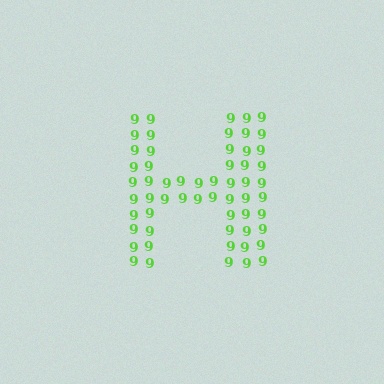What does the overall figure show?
The overall figure shows the letter H.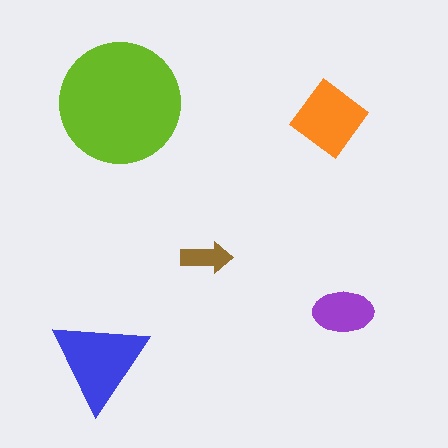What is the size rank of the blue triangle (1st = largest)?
2nd.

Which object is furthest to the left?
The blue triangle is leftmost.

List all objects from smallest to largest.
The brown arrow, the purple ellipse, the orange diamond, the blue triangle, the lime circle.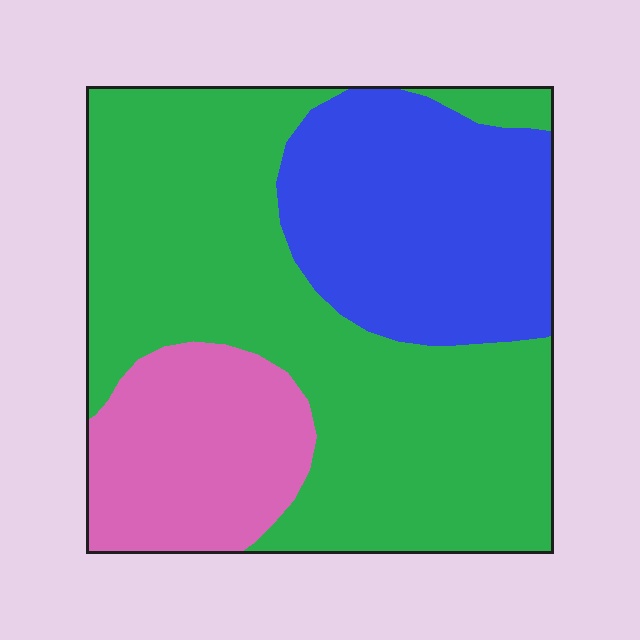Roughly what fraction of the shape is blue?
Blue covers 27% of the shape.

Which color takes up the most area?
Green, at roughly 55%.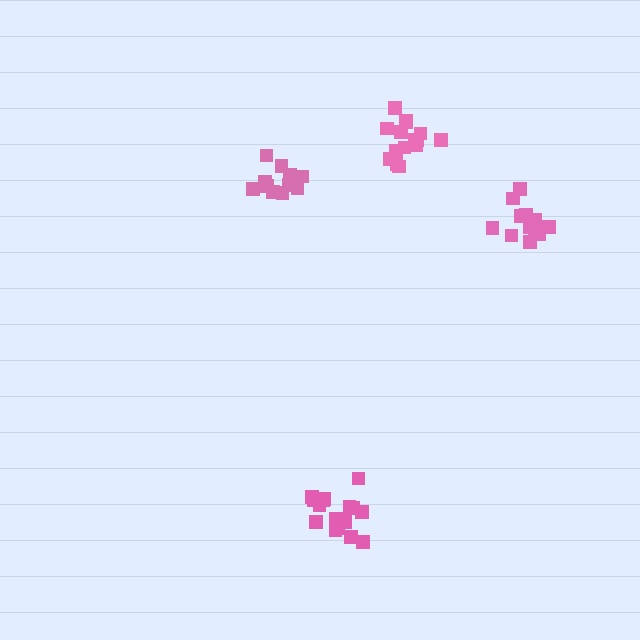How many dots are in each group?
Group 1: 12 dots, Group 2: 15 dots, Group 3: 12 dots, Group 4: 17 dots (56 total).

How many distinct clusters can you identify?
There are 4 distinct clusters.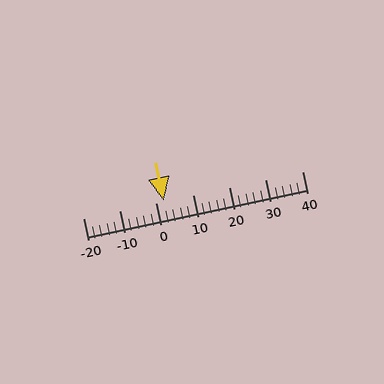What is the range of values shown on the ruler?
The ruler shows values from -20 to 40.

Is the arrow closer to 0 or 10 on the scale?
The arrow is closer to 0.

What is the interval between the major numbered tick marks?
The major tick marks are spaced 10 units apart.